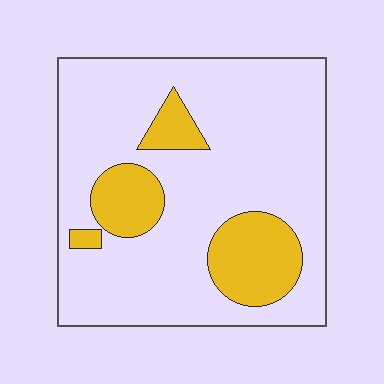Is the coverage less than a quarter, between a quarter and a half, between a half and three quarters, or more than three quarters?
Less than a quarter.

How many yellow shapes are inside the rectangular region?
4.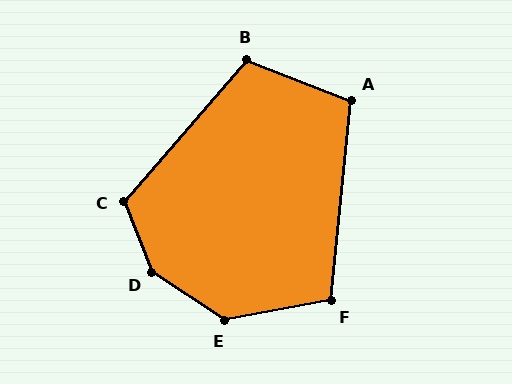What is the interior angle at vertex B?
Approximately 110 degrees (obtuse).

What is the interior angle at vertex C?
Approximately 118 degrees (obtuse).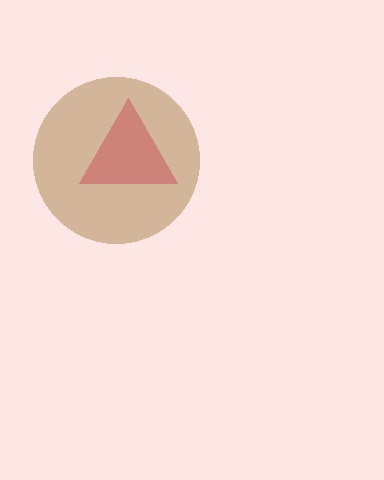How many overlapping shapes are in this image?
There are 2 overlapping shapes in the image.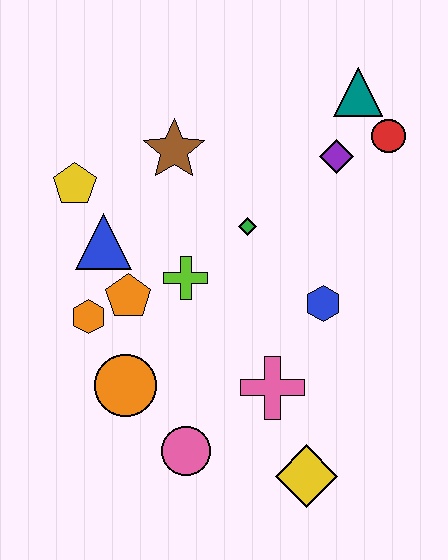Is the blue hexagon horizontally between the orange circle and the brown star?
No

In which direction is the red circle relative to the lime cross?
The red circle is to the right of the lime cross.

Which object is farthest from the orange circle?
The teal triangle is farthest from the orange circle.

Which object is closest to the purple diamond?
The red circle is closest to the purple diamond.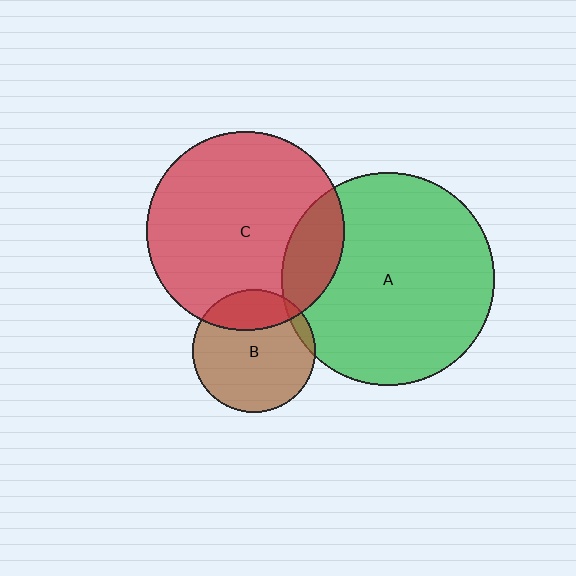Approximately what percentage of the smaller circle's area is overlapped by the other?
Approximately 15%.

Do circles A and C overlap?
Yes.